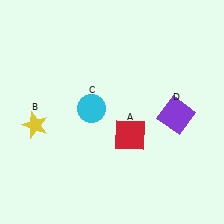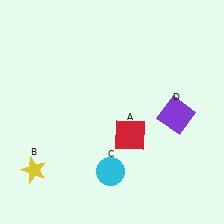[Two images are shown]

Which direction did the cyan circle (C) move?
The cyan circle (C) moved down.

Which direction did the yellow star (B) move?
The yellow star (B) moved down.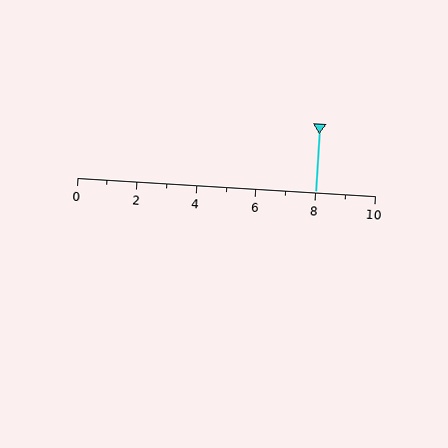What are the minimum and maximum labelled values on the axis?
The axis runs from 0 to 10.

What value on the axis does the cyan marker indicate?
The marker indicates approximately 8.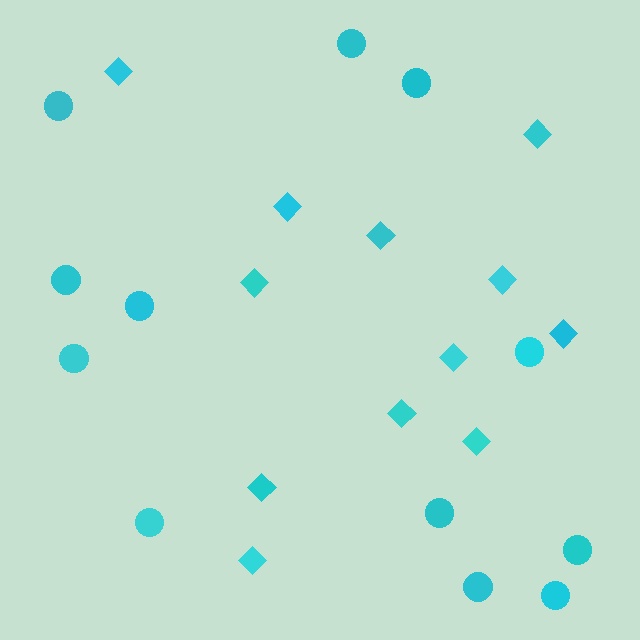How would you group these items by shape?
There are 2 groups: one group of diamonds (12) and one group of circles (12).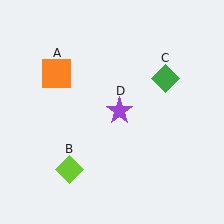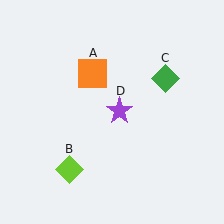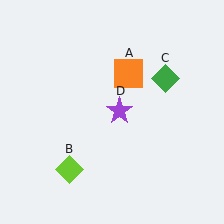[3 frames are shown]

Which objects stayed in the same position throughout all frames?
Lime diamond (object B) and green diamond (object C) and purple star (object D) remained stationary.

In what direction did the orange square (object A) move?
The orange square (object A) moved right.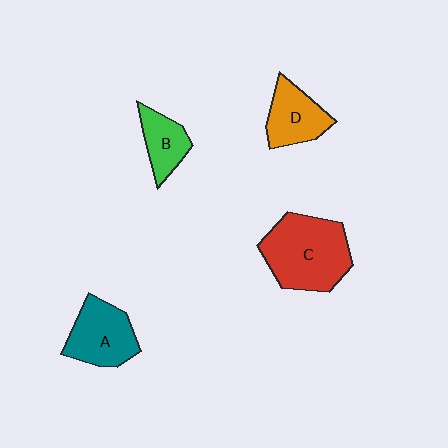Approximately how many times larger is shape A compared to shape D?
Approximately 1.2 times.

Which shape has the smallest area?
Shape B (green).